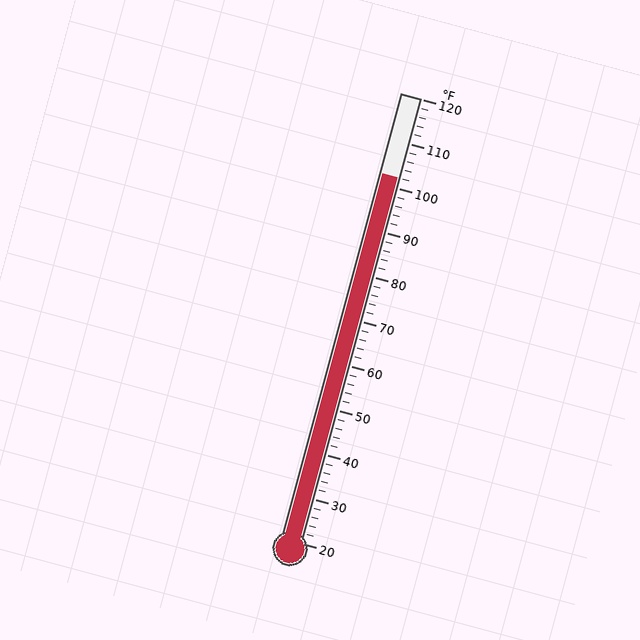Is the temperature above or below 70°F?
The temperature is above 70°F.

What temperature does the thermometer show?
The thermometer shows approximately 102°F.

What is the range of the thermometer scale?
The thermometer scale ranges from 20°F to 120°F.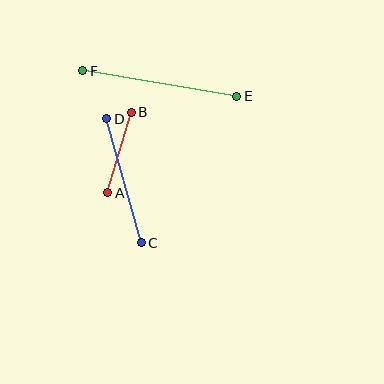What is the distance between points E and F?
The distance is approximately 156 pixels.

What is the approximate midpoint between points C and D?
The midpoint is at approximately (124, 181) pixels.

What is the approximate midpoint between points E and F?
The midpoint is at approximately (160, 84) pixels.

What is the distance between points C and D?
The distance is approximately 129 pixels.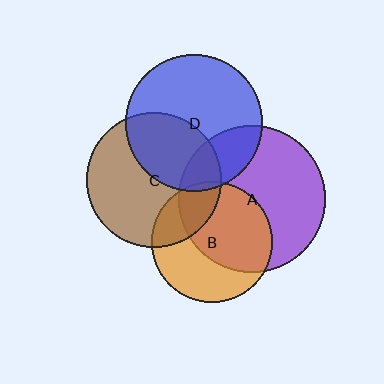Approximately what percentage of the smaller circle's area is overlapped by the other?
Approximately 20%.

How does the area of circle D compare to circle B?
Approximately 1.3 times.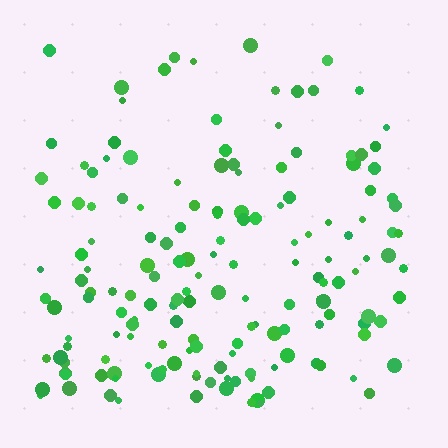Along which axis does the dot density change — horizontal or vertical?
Vertical.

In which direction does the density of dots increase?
From top to bottom, with the bottom side densest.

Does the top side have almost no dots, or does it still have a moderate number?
Still a moderate number, just noticeably fewer than the bottom.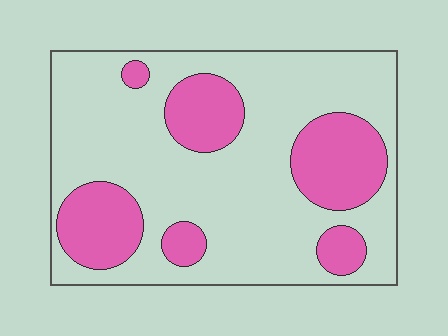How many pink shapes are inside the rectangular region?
6.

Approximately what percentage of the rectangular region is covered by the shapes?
Approximately 30%.